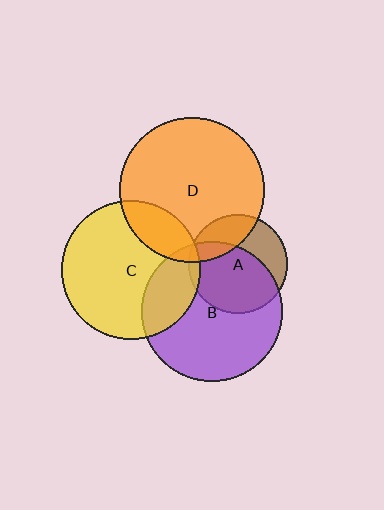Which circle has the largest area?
Circle D (orange).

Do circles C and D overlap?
Yes.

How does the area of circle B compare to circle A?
Approximately 2.0 times.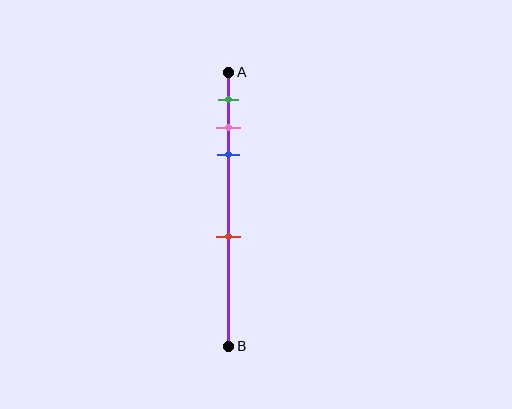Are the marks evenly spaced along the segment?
No, the marks are not evenly spaced.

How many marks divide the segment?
There are 4 marks dividing the segment.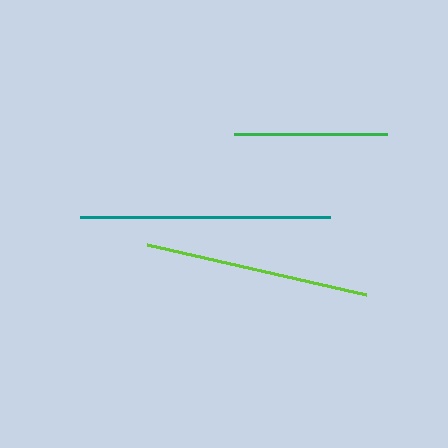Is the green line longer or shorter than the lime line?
The lime line is longer than the green line.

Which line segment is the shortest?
The green line is the shortest at approximately 153 pixels.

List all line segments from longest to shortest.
From longest to shortest: teal, lime, green.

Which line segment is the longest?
The teal line is the longest at approximately 251 pixels.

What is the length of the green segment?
The green segment is approximately 153 pixels long.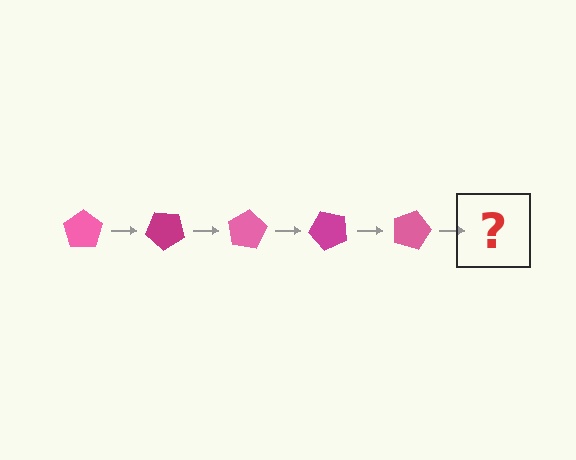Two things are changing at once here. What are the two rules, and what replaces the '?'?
The two rules are that it rotates 40 degrees each step and the color cycles through pink and magenta. The '?' should be a magenta pentagon, rotated 200 degrees from the start.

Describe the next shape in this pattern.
It should be a magenta pentagon, rotated 200 degrees from the start.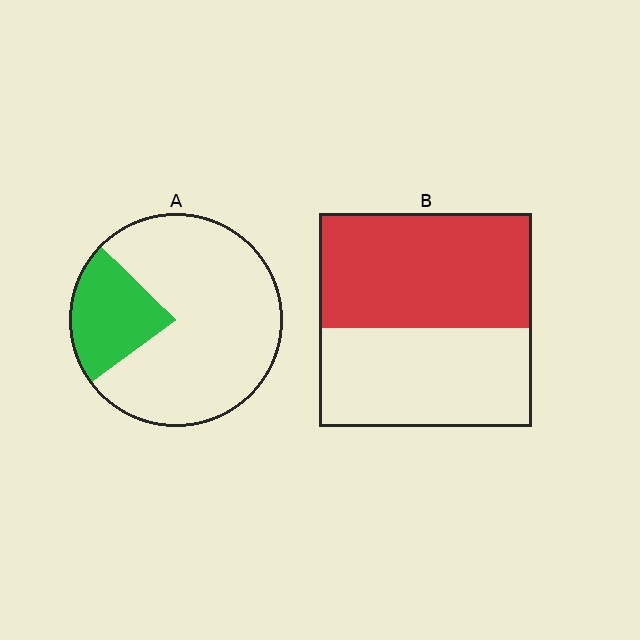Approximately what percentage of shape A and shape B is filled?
A is approximately 25% and B is approximately 55%.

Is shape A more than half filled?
No.